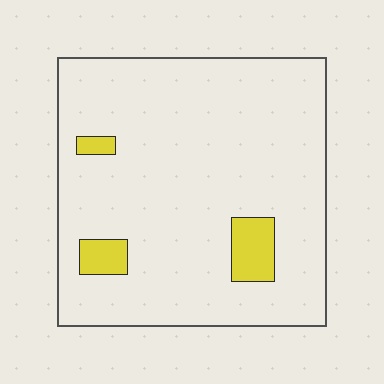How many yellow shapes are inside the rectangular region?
3.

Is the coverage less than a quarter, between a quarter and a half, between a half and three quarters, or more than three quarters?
Less than a quarter.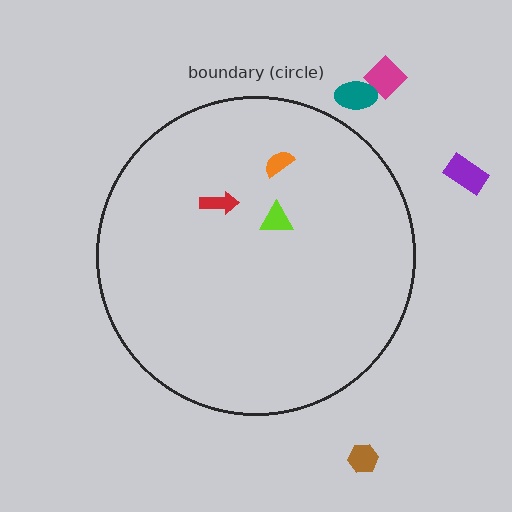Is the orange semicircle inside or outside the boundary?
Inside.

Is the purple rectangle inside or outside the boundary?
Outside.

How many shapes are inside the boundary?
3 inside, 4 outside.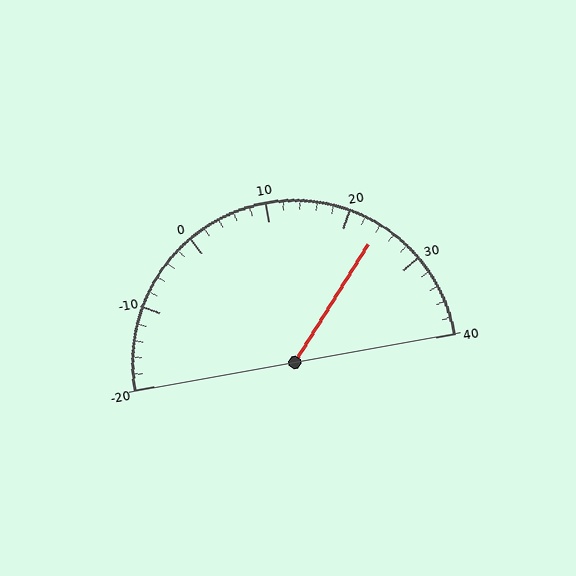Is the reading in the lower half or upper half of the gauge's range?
The reading is in the upper half of the range (-20 to 40).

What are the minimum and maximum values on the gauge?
The gauge ranges from -20 to 40.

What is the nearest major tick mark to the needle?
The nearest major tick mark is 20.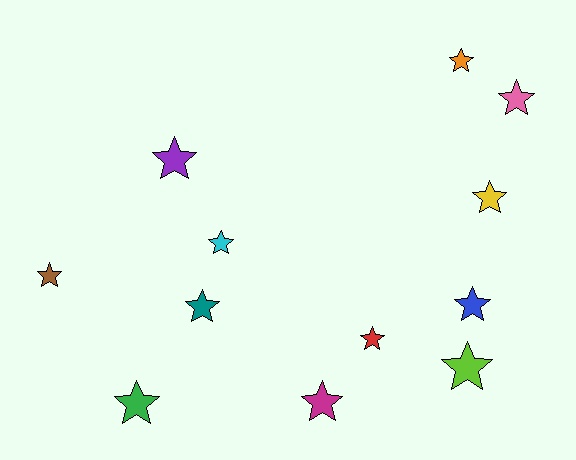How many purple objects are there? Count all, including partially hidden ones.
There is 1 purple object.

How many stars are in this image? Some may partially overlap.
There are 12 stars.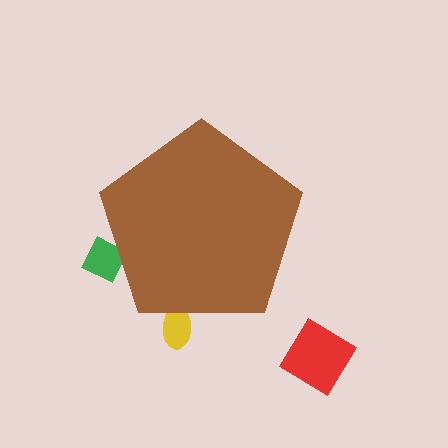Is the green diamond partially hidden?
Yes, the green diamond is partially hidden behind the brown pentagon.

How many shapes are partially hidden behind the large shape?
2 shapes are partially hidden.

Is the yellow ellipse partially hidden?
Yes, the yellow ellipse is partially hidden behind the brown pentagon.